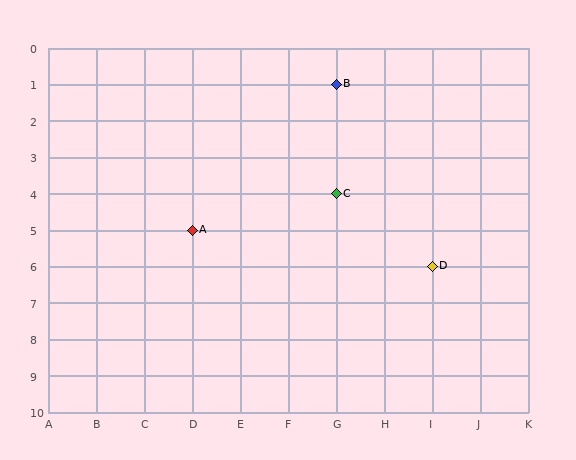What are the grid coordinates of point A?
Point A is at grid coordinates (D, 5).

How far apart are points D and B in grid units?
Points D and B are 2 columns and 5 rows apart (about 5.4 grid units diagonally).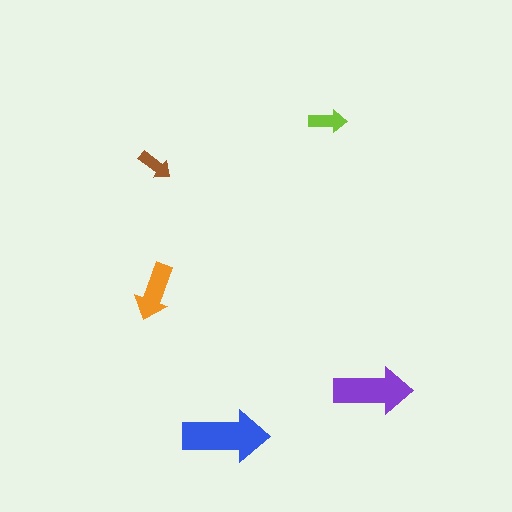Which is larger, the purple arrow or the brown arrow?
The purple one.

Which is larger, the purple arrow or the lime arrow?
The purple one.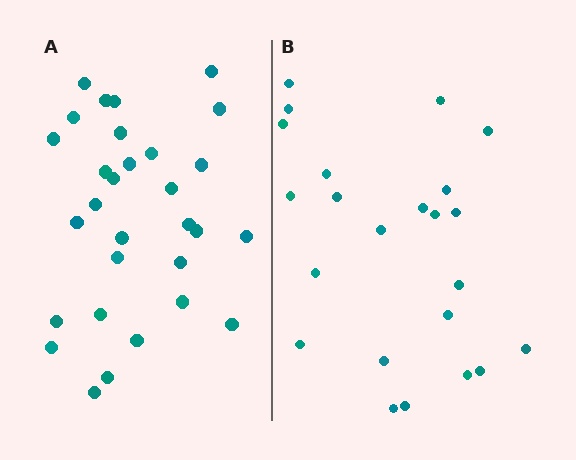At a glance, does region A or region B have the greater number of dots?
Region A (the left region) has more dots.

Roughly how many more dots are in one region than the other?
Region A has roughly 8 or so more dots than region B.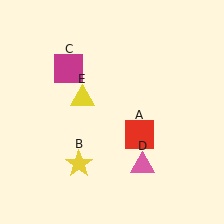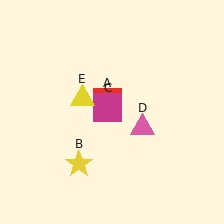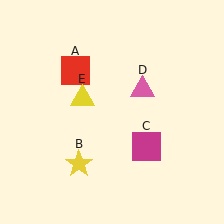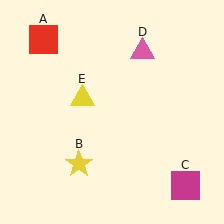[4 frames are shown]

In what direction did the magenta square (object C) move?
The magenta square (object C) moved down and to the right.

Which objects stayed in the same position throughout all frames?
Yellow star (object B) and yellow triangle (object E) remained stationary.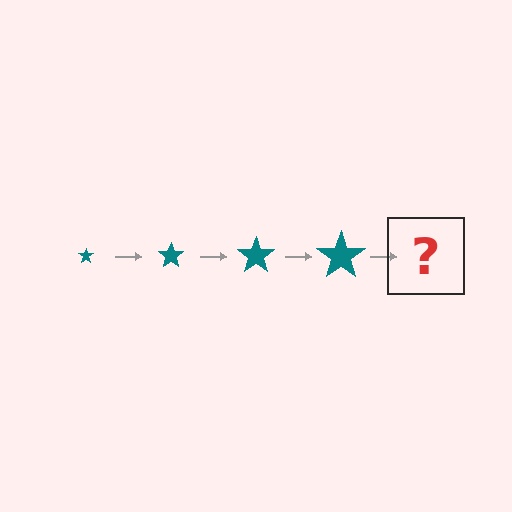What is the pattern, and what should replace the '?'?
The pattern is that the star gets progressively larger each step. The '?' should be a teal star, larger than the previous one.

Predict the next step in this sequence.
The next step is a teal star, larger than the previous one.